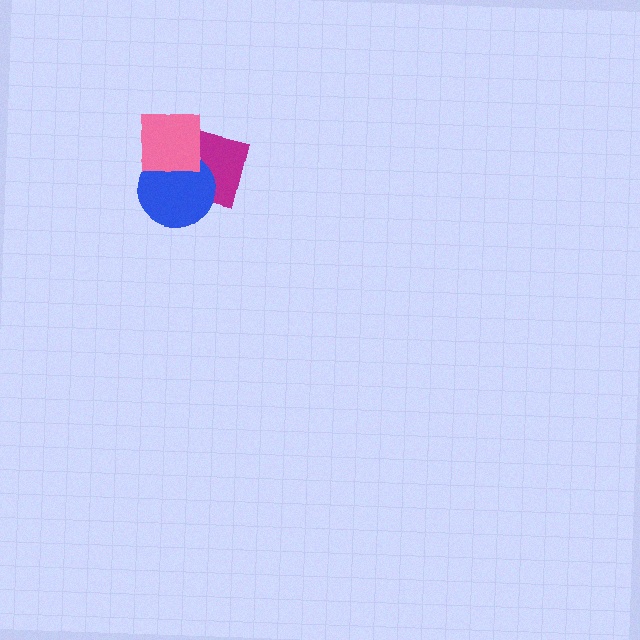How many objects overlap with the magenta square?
2 objects overlap with the magenta square.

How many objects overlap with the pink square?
2 objects overlap with the pink square.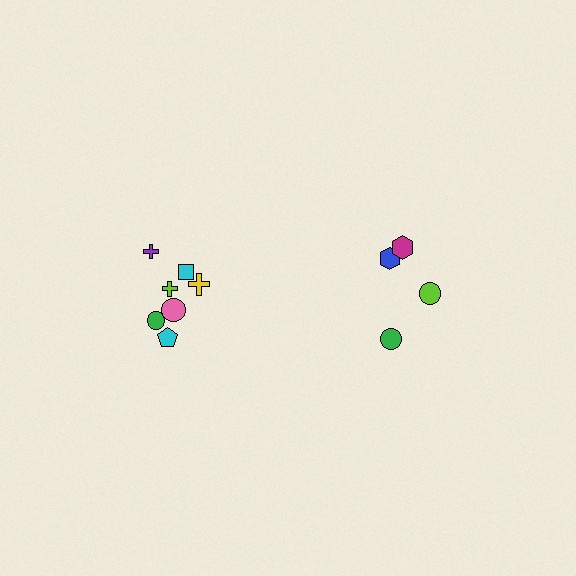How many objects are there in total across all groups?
There are 11 objects.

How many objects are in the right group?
There are 4 objects.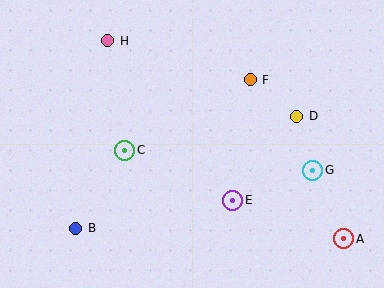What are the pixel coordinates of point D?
Point D is at (297, 116).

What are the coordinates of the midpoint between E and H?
The midpoint between E and H is at (170, 121).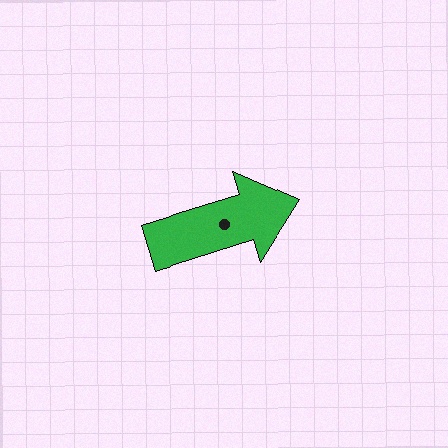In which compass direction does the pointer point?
East.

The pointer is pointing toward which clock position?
Roughly 2 o'clock.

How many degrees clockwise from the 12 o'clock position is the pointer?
Approximately 73 degrees.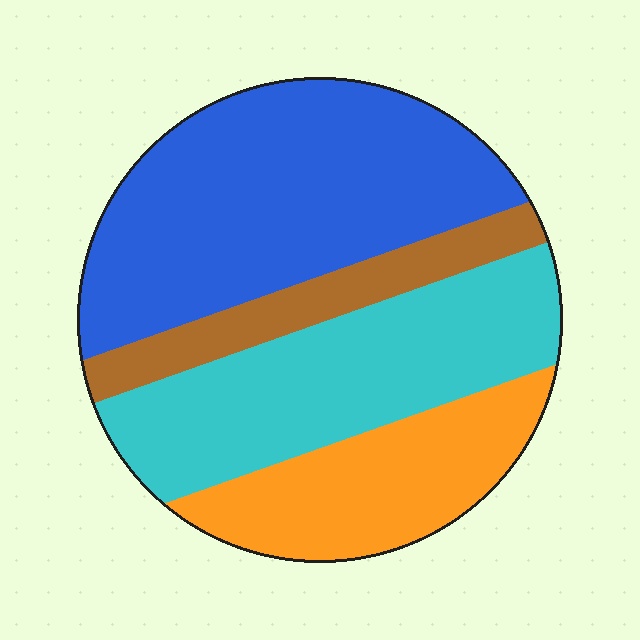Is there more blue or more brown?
Blue.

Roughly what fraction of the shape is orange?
Orange covers 20% of the shape.